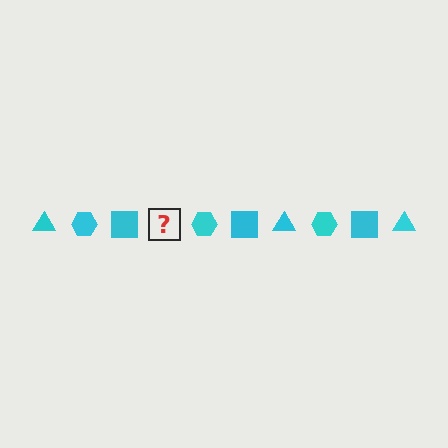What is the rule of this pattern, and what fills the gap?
The rule is that the pattern cycles through triangle, hexagon, square shapes in cyan. The gap should be filled with a cyan triangle.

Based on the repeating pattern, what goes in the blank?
The blank should be a cyan triangle.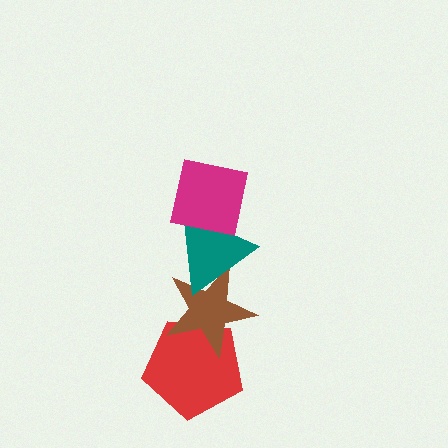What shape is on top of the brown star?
The teal triangle is on top of the brown star.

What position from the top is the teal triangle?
The teal triangle is 2nd from the top.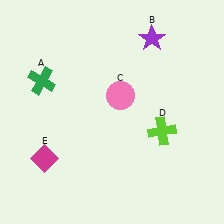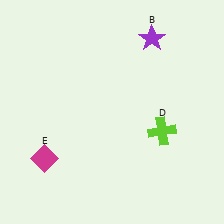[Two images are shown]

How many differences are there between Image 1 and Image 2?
There are 2 differences between the two images.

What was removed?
The pink circle (C), the green cross (A) were removed in Image 2.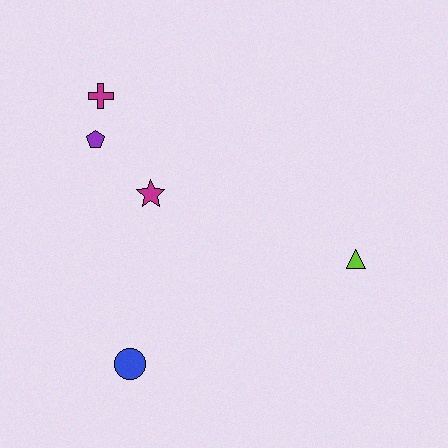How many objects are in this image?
There are 5 objects.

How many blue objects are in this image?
There is 1 blue object.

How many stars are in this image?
There is 1 star.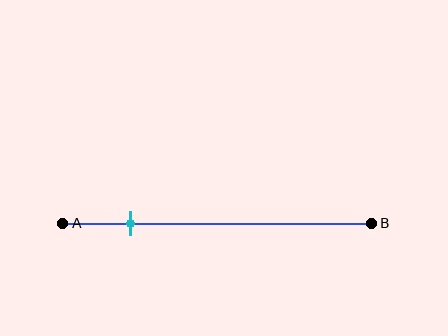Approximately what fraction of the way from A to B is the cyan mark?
The cyan mark is approximately 20% of the way from A to B.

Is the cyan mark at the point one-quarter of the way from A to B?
No, the mark is at about 20% from A, not at the 25% one-quarter point.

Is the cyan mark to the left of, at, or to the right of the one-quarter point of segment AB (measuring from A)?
The cyan mark is to the left of the one-quarter point of segment AB.